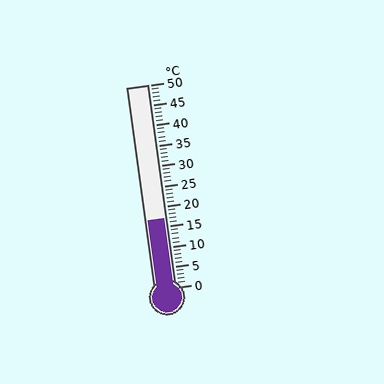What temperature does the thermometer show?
The thermometer shows approximately 17°C.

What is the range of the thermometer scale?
The thermometer scale ranges from 0°C to 50°C.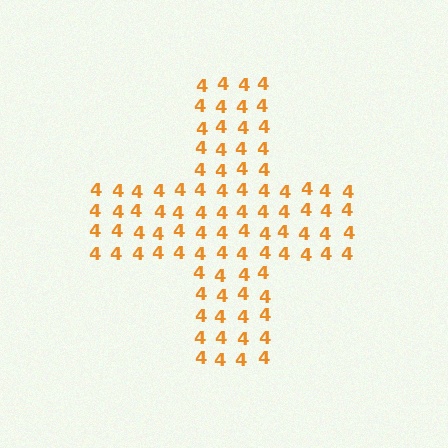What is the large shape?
The large shape is a cross.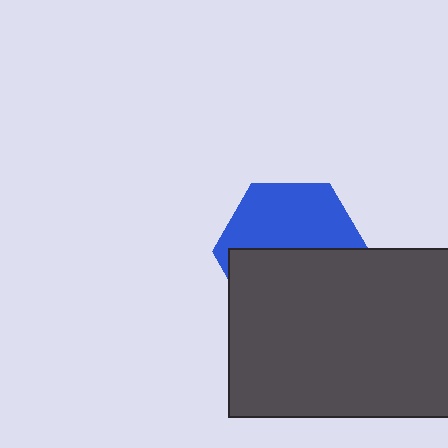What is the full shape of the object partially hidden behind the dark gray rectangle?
The partially hidden object is a blue hexagon.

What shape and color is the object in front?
The object in front is a dark gray rectangle.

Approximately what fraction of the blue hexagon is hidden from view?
Roughly 52% of the blue hexagon is hidden behind the dark gray rectangle.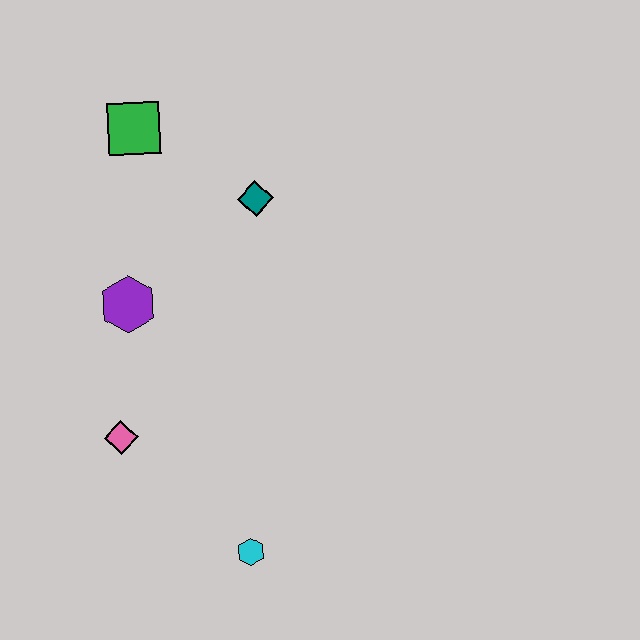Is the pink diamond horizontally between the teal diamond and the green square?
No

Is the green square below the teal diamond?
No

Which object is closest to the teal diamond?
The green square is closest to the teal diamond.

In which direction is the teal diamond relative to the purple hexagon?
The teal diamond is to the right of the purple hexagon.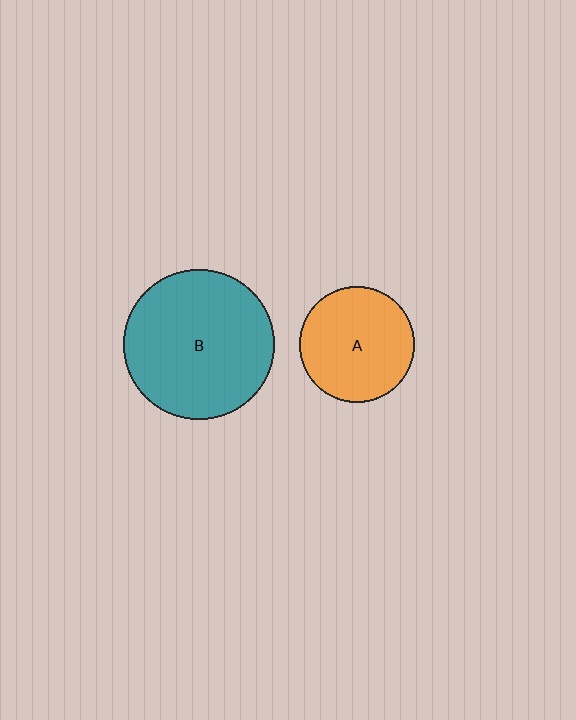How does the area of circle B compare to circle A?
Approximately 1.7 times.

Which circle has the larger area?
Circle B (teal).